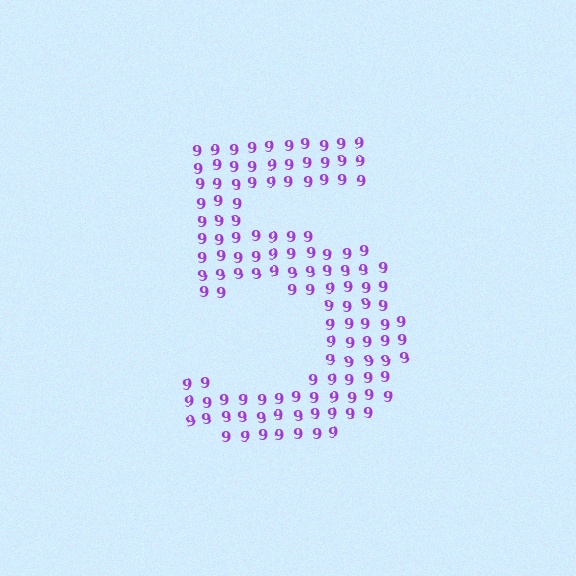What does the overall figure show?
The overall figure shows the digit 5.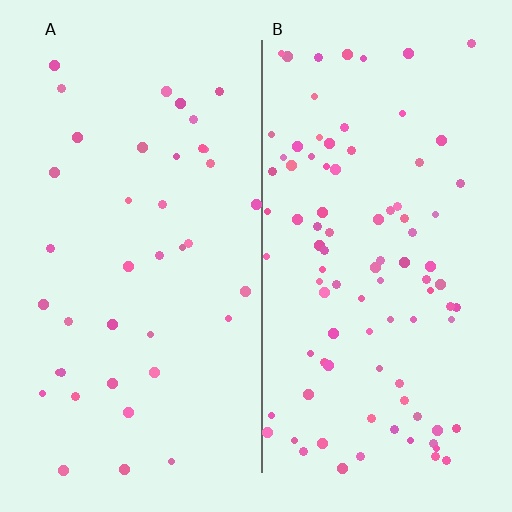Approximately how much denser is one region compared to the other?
Approximately 2.4× — region B over region A.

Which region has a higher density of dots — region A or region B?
B (the right).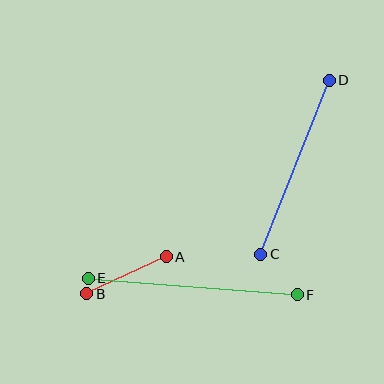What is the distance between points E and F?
The distance is approximately 209 pixels.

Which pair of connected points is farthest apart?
Points E and F are farthest apart.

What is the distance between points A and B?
The distance is approximately 88 pixels.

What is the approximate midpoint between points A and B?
The midpoint is at approximately (127, 275) pixels.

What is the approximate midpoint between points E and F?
The midpoint is at approximately (193, 286) pixels.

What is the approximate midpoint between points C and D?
The midpoint is at approximately (295, 167) pixels.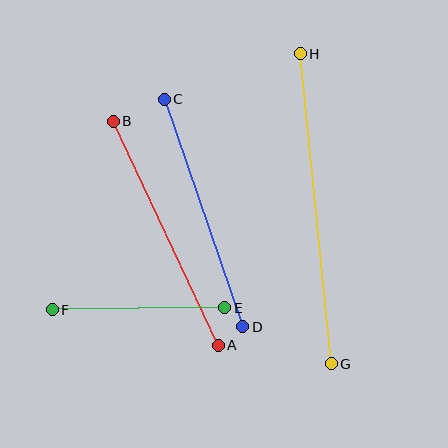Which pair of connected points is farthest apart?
Points G and H are farthest apart.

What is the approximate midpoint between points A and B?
The midpoint is at approximately (166, 233) pixels.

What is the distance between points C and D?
The distance is approximately 240 pixels.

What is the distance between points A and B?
The distance is approximately 248 pixels.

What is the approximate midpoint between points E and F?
The midpoint is at approximately (138, 309) pixels.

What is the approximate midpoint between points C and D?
The midpoint is at approximately (203, 213) pixels.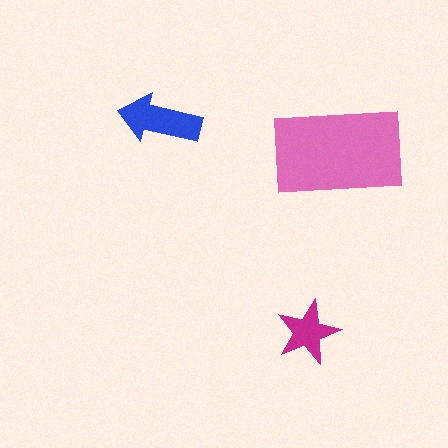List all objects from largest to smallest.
The pink rectangle, the blue arrow, the magenta star.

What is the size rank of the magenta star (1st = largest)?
3rd.